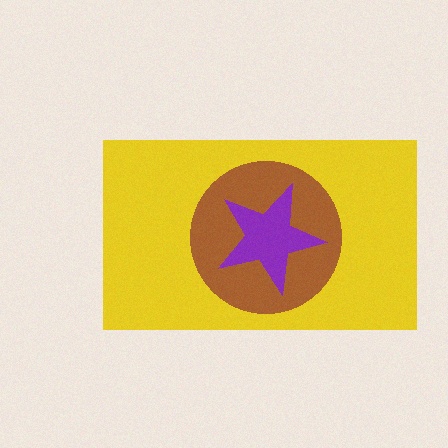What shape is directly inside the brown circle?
The purple star.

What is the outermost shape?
The yellow rectangle.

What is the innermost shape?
The purple star.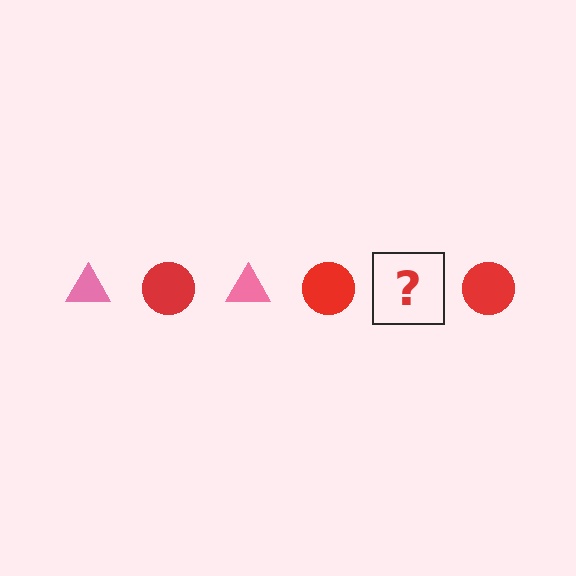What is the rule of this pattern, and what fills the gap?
The rule is that the pattern alternates between pink triangle and red circle. The gap should be filled with a pink triangle.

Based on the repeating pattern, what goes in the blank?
The blank should be a pink triangle.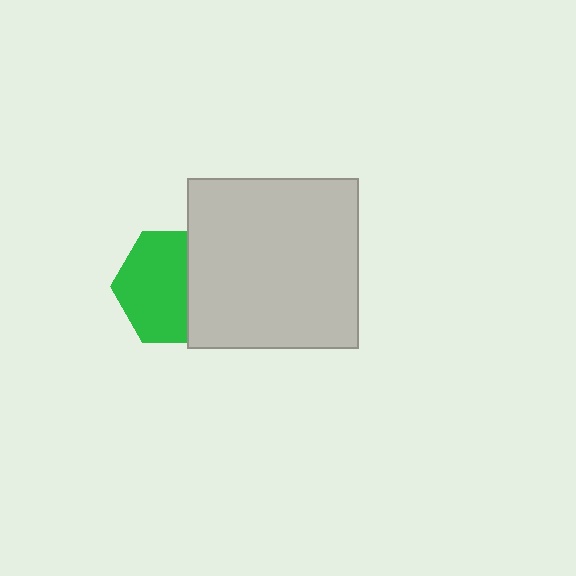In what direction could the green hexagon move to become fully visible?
The green hexagon could move left. That would shift it out from behind the light gray square entirely.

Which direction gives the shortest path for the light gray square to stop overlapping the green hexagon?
Moving right gives the shortest separation.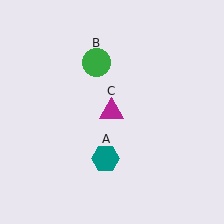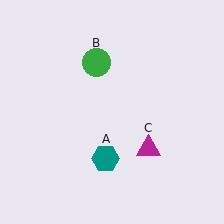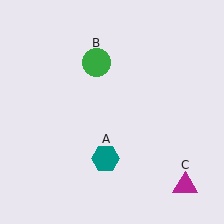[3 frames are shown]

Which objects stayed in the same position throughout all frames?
Teal hexagon (object A) and green circle (object B) remained stationary.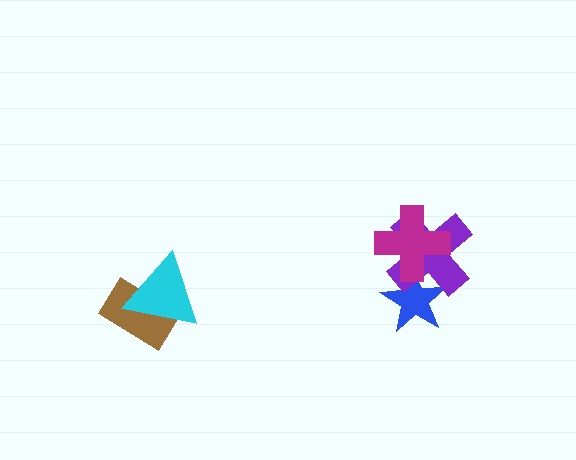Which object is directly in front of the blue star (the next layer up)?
The purple cross is directly in front of the blue star.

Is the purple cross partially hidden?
Yes, it is partially covered by another shape.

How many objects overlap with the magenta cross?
2 objects overlap with the magenta cross.